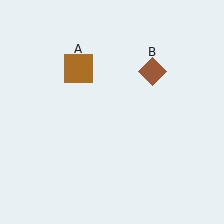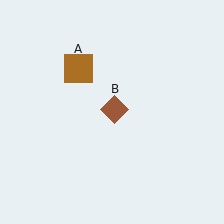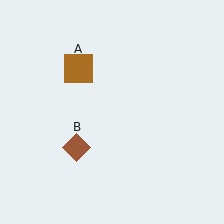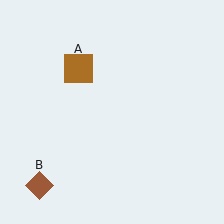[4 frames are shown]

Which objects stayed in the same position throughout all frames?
Brown square (object A) remained stationary.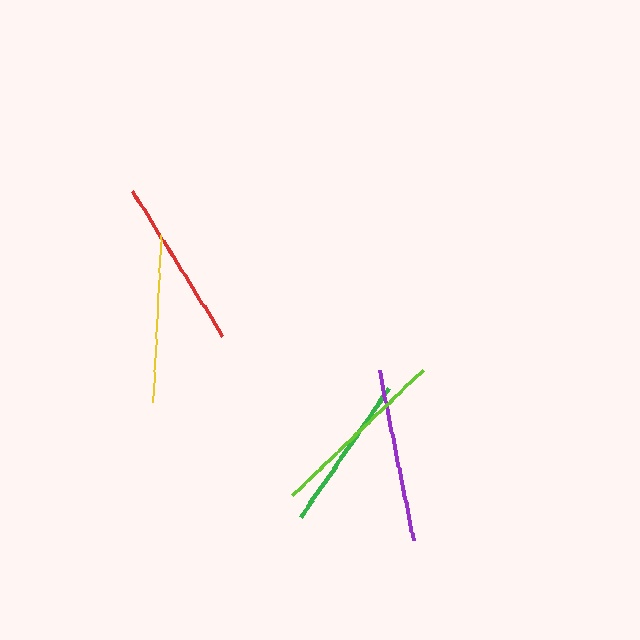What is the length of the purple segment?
The purple segment is approximately 174 pixels long.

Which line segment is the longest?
The lime line is the longest at approximately 180 pixels.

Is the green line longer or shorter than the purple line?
The purple line is longer than the green line.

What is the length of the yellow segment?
The yellow segment is approximately 167 pixels long.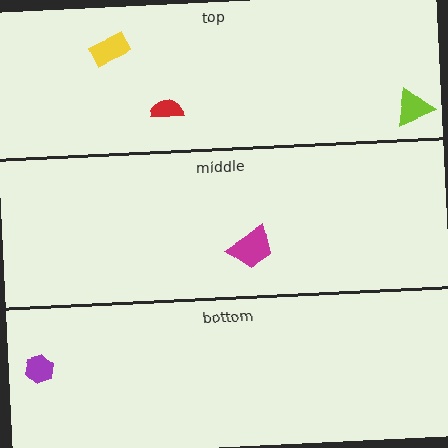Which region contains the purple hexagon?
The bottom region.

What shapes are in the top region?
The lime triangle, the red semicircle, the yellow rectangle.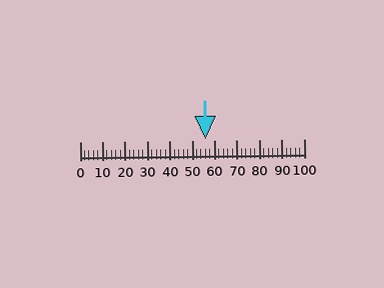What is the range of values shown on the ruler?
The ruler shows values from 0 to 100.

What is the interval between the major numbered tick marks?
The major tick marks are spaced 10 units apart.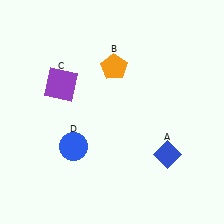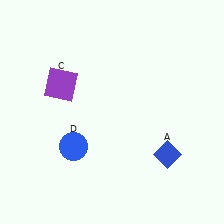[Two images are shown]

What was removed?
The orange pentagon (B) was removed in Image 2.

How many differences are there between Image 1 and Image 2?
There is 1 difference between the two images.